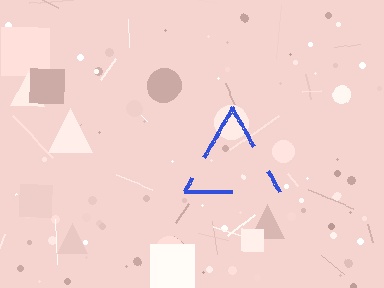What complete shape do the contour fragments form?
The contour fragments form a triangle.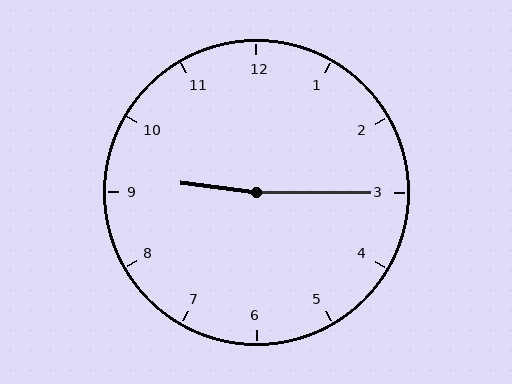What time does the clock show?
9:15.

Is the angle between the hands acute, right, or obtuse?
It is obtuse.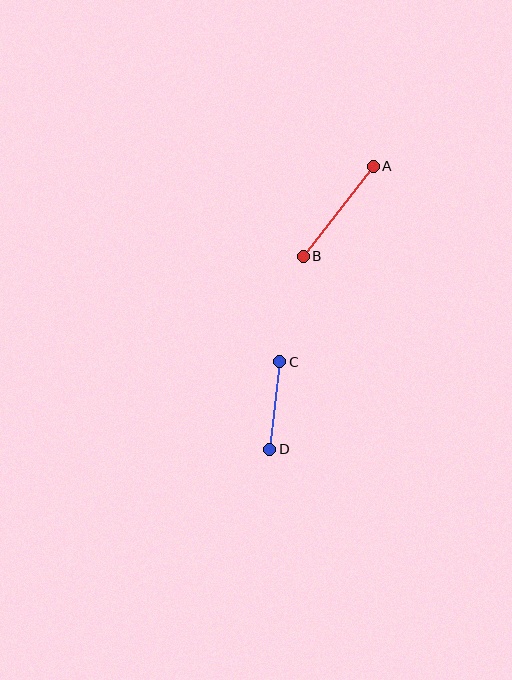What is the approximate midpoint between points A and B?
The midpoint is at approximately (338, 211) pixels.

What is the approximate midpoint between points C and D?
The midpoint is at approximately (275, 406) pixels.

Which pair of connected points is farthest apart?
Points A and B are farthest apart.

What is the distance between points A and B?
The distance is approximately 114 pixels.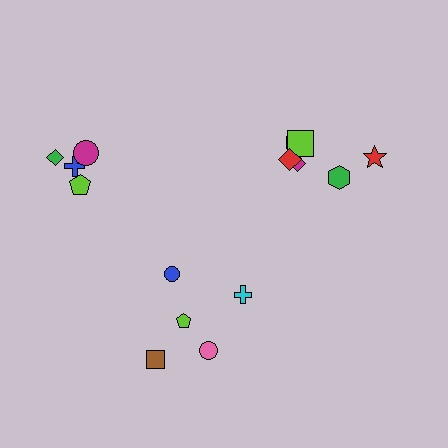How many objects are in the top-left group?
There are 4 objects.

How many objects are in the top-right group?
There are 6 objects.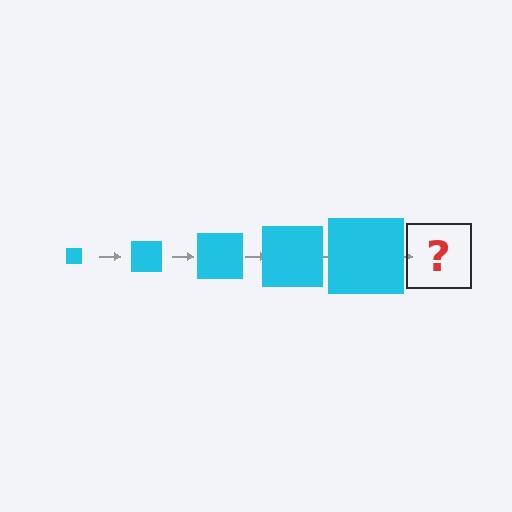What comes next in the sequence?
The next element should be a cyan square, larger than the previous one.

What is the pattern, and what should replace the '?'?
The pattern is that the square gets progressively larger each step. The '?' should be a cyan square, larger than the previous one.